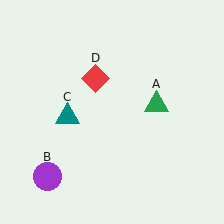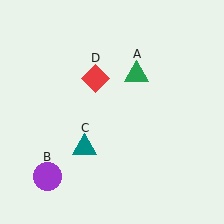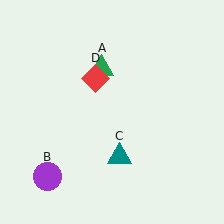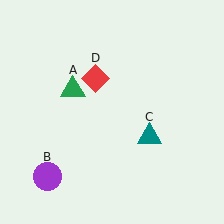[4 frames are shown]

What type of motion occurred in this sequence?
The green triangle (object A), teal triangle (object C) rotated counterclockwise around the center of the scene.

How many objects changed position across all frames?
2 objects changed position: green triangle (object A), teal triangle (object C).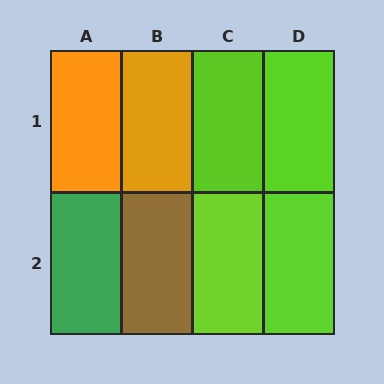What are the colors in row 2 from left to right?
Green, brown, lime, lime.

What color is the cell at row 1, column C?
Lime.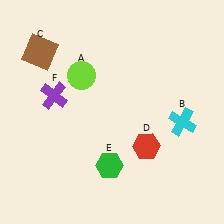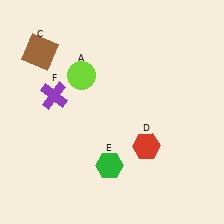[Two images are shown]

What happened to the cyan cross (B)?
The cyan cross (B) was removed in Image 2. It was in the bottom-right area of Image 1.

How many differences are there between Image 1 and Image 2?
There is 1 difference between the two images.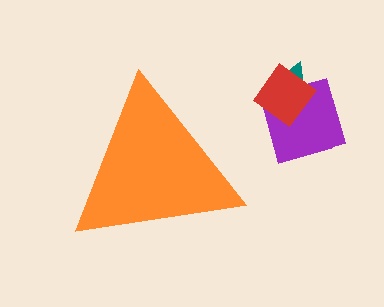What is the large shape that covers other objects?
An orange triangle.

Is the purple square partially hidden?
No, the purple square is fully visible.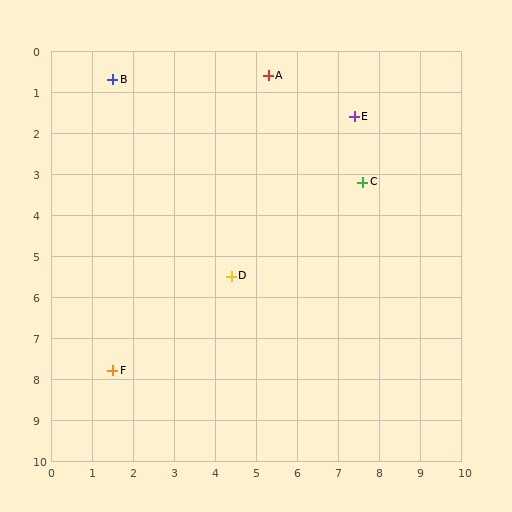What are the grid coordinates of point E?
Point E is at approximately (7.4, 1.6).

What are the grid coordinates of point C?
Point C is at approximately (7.6, 3.2).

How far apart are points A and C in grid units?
Points A and C are about 3.5 grid units apart.